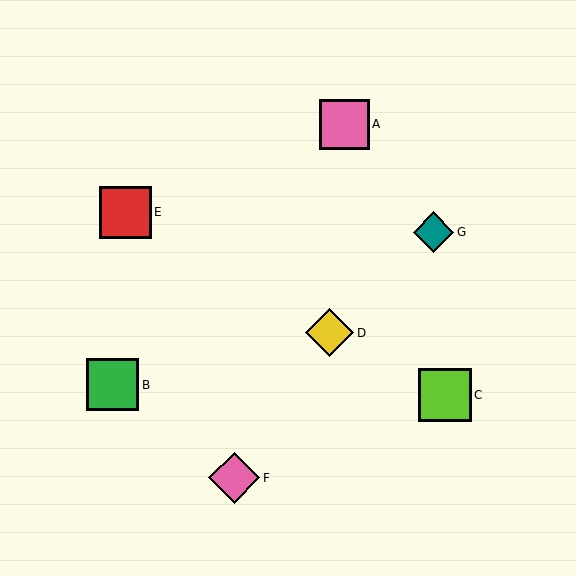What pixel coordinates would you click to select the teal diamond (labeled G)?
Click at (433, 232) to select the teal diamond G.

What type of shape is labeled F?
Shape F is a pink diamond.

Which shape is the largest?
The lime square (labeled C) is the largest.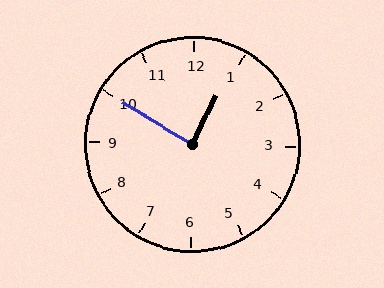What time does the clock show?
12:50.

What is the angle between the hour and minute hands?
Approximately 85 degrees.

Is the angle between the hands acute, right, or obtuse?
It is right.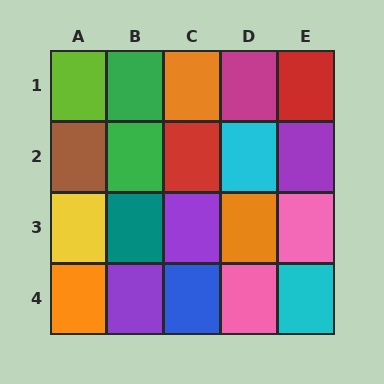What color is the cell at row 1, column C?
Orange.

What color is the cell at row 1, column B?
Green.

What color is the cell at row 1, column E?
Red.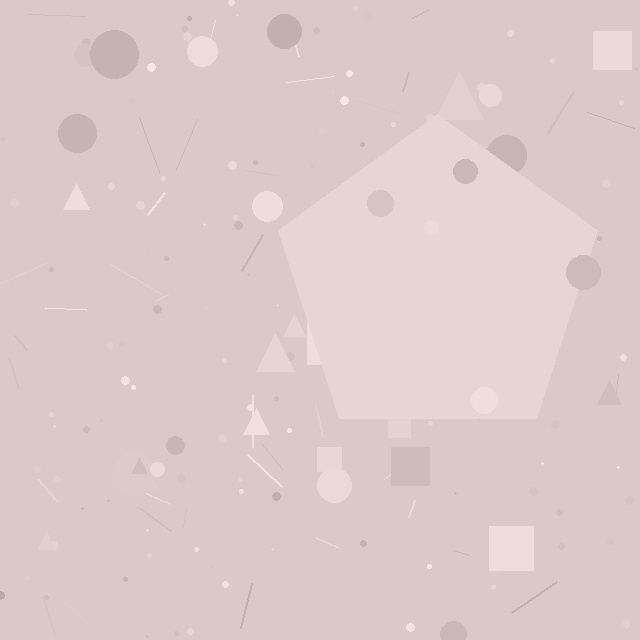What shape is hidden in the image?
A pentagon is hidden in the image.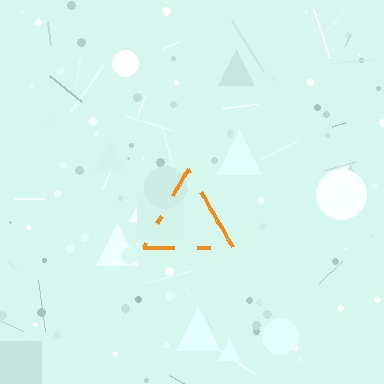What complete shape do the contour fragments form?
The contour fragments form a triangle.